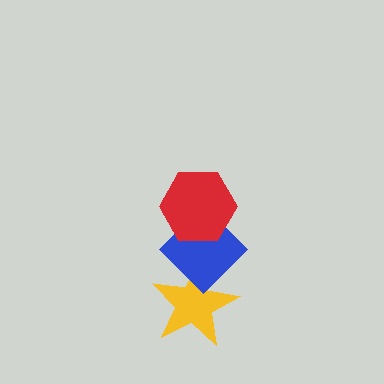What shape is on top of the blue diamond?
The red hexagon is on top of the blue diamond.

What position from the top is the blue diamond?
The blue diamond is 2nd from the top.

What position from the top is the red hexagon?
The red hexagon is 1st from the top.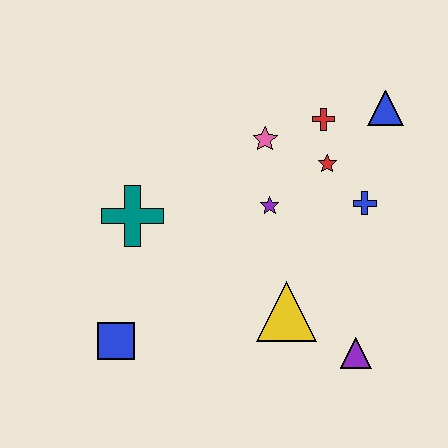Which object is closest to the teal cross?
The blue square is closest to the teal cross.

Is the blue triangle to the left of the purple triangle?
No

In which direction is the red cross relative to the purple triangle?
The red cross is above the purple triangle.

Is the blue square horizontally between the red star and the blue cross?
No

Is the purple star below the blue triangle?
Yes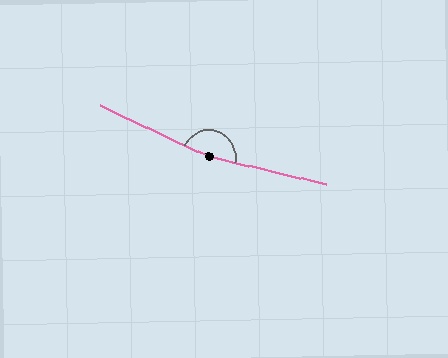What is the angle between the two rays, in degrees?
Approximately 168 degrees.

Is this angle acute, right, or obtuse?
It is obtuse.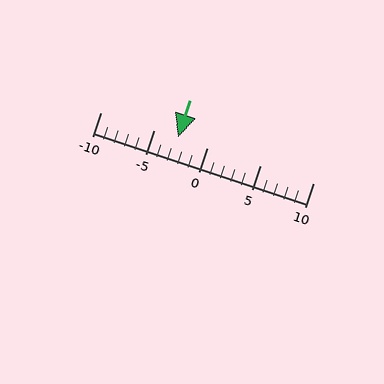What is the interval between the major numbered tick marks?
The major tick marks are spaced 5 units apart.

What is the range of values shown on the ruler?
The ruler shows values from -10 to 10.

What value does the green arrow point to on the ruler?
The green arrow points to approximately -3.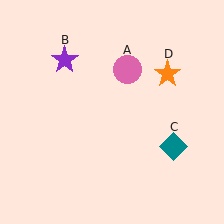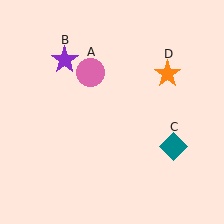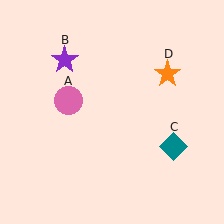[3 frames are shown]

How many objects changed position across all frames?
1 object changed position: pink circle (object A).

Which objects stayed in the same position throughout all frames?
Purple star (object B) and teal diamond (object C) and orange star (object D) remained stationary.